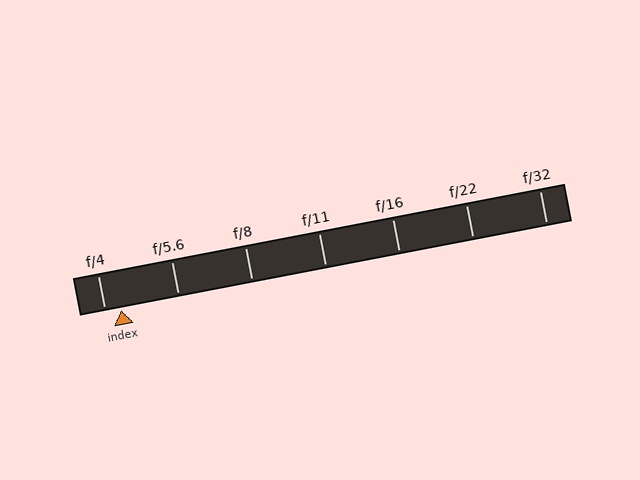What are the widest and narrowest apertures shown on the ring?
The widest aperture shown is f/4 and the narrowest is f/32.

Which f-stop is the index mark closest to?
The index mark is closest to f/4.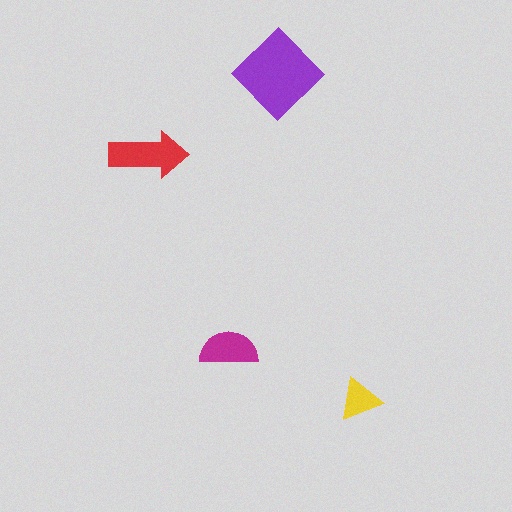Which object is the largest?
The purple diamond.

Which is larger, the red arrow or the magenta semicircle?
The red arrow.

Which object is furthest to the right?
The yellow triangle is rightmost.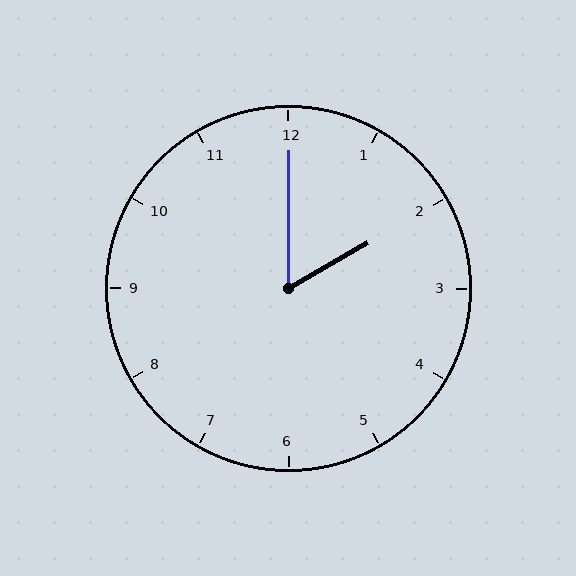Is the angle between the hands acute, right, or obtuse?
It is acute.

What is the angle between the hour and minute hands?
Approximately 60 degrees.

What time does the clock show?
2:00.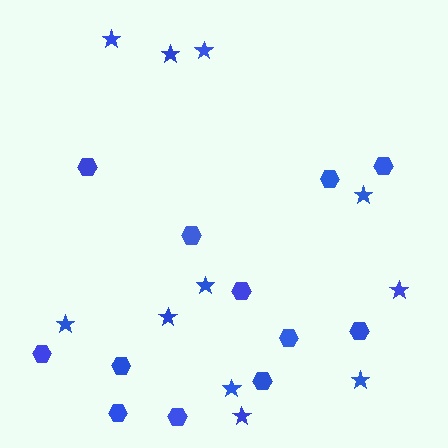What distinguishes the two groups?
There are 2 groups: one group of hexagons (12) and one group of stars (11).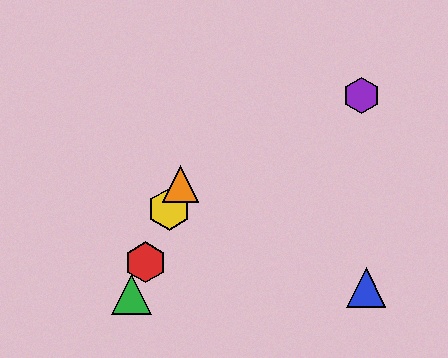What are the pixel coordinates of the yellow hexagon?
The yellow hexagon is at (169, 209).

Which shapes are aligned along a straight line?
The red hexagon, the green triangle, the yellow hexagon, the orange triangle are aligned along a straight line.